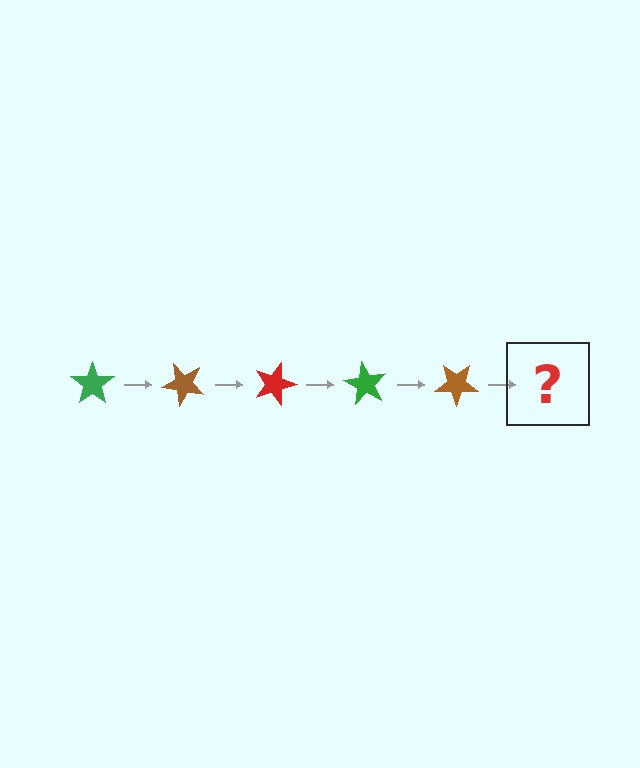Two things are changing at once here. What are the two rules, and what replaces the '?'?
The two rules are that it rotates 45 degrees each step and the color cycles through green, brown, and red. The '?' should be a red star, rotated 225 degrees from the start.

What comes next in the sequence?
The next element should be a red star, rotated 225 degrees from the start.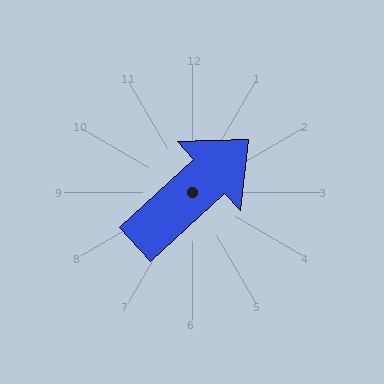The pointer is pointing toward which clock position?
Roughly 2 o'clock.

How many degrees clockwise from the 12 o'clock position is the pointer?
Approximately 47 degrees.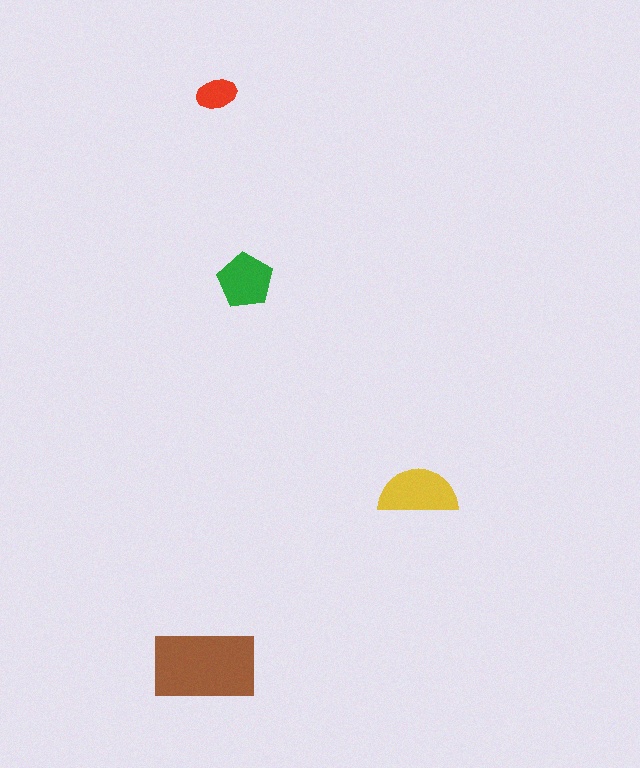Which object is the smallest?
The red ellipse.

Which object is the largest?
The brown rectangle.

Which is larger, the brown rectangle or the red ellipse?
The brown rectangle.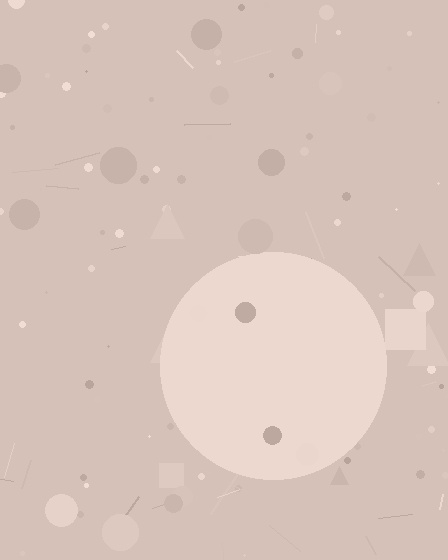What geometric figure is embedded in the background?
A circle is embedded in the background.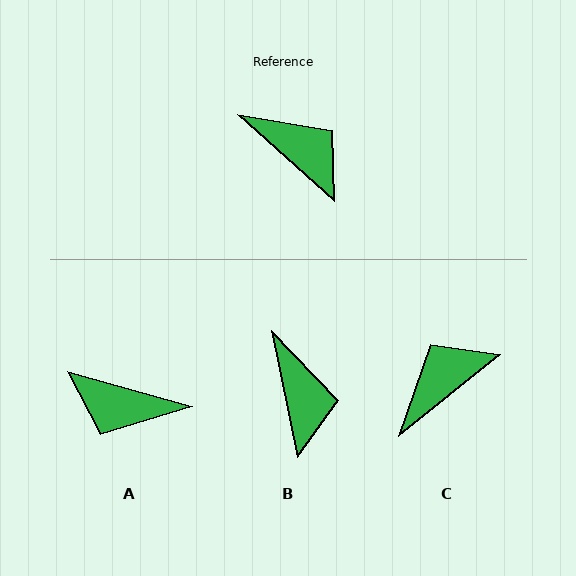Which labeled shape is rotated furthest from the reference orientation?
A, about 154 degrees away.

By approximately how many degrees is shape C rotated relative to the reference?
Approximately 81 degrees counter-clockwise.